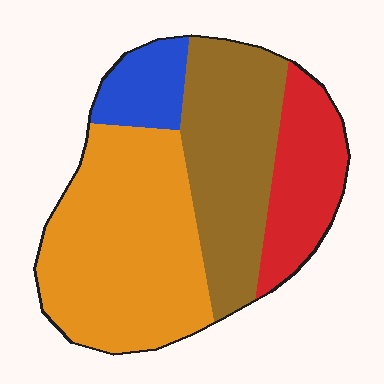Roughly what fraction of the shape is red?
Red takes up about one sixth (1/6) of the shape.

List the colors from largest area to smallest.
From largest to smallest: orange, brown, red, blue.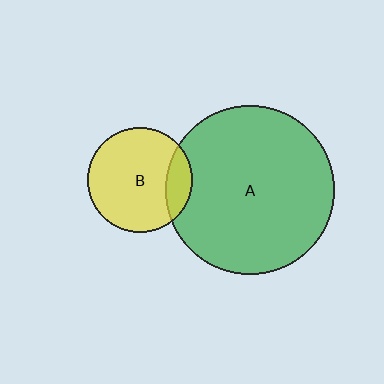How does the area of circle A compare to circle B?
Approximately 2.6 times.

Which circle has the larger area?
Circle A (green).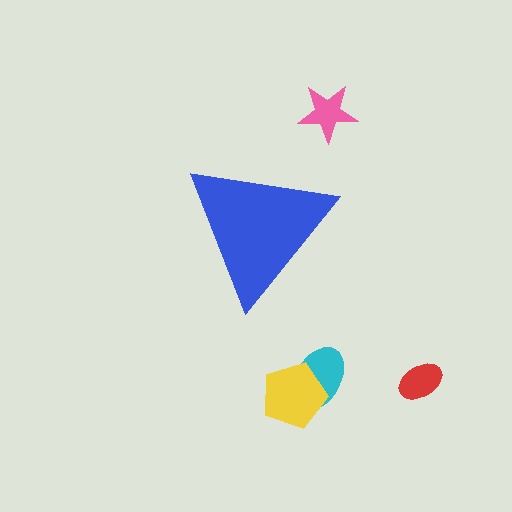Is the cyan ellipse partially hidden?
No, the cyan ellipse is fully visible.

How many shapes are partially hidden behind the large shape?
0 shapes are partially hidden.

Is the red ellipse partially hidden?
No, the red ellipse is fully visible.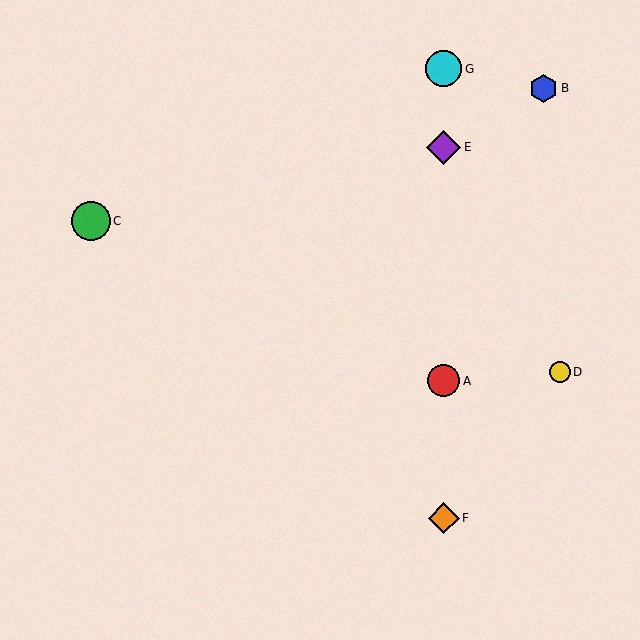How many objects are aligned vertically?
4 objects (A, E, F, G) are aligned vertically.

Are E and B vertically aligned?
No, E is at x≈444 and B is at x≈544.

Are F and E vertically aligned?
Yes, both are at x≈444.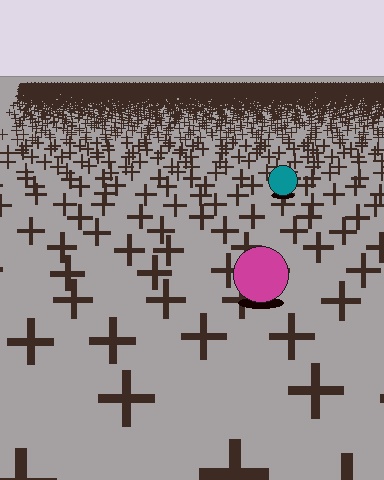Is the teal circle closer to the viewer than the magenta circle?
No. The magenta circle is closer — you can tell from the texture gradient: the ground texture is coarser near it.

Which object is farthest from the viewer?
The teal circle is farthest from the viewer. It appears smaller and the ground texture around it is denser.